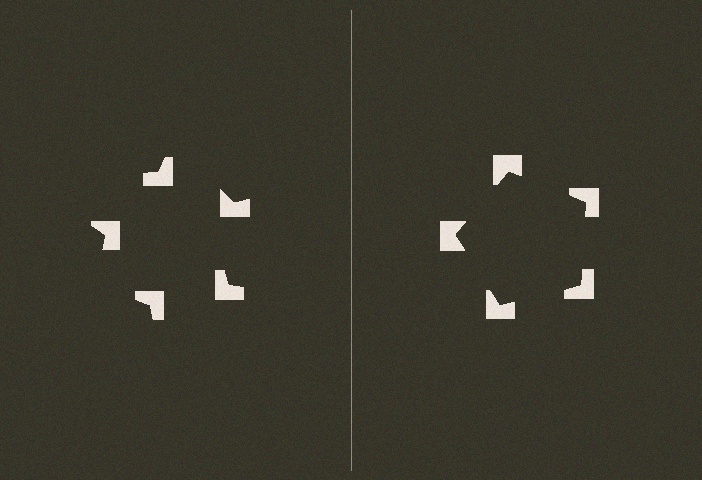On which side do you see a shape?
An illusory pentagon appears on the right side. On the left side the wedge cuts are rotated, so no coherent shape forms.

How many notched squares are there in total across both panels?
10 — 5 on each side.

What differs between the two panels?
The notched squares are positioned identically on both sides; only the wedge orientations differ. On the right they align to a pentagon; on the left they are misaligned.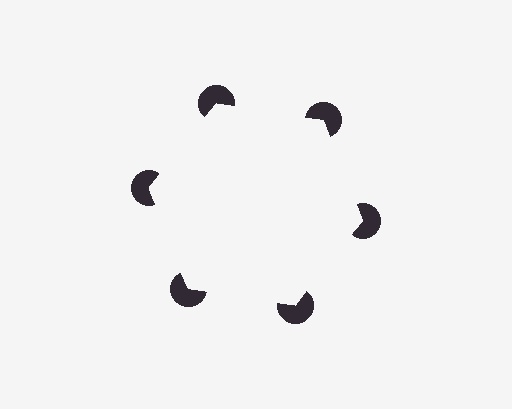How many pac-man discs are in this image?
There are 6 — one at each vertex of the illusory hexagon.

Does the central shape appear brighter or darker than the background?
It typically appears slightly brighter than the background, even though no actual brightness change is drawn.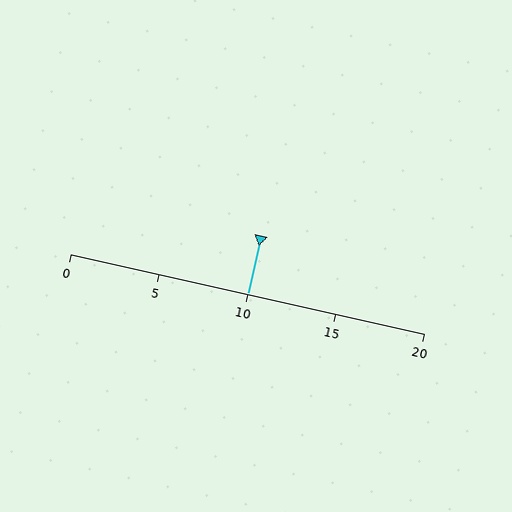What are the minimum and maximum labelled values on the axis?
The axis runs from 0 to 20.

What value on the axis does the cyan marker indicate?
The marker indicates approximately 10.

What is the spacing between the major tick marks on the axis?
The major ticks are spaced 5 apart.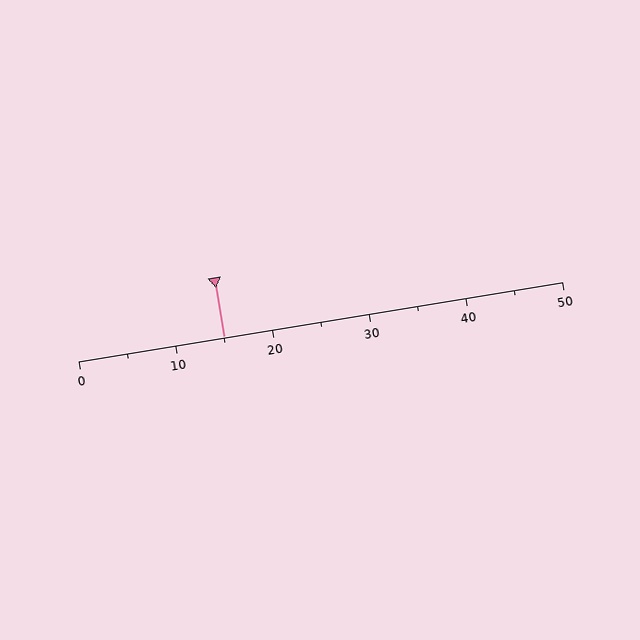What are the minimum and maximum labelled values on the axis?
The axis runs from 0 to 50.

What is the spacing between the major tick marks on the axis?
The major ticks are spaced 10 apart.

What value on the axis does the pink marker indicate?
The marker indicates approximately 15.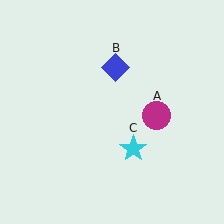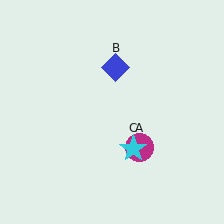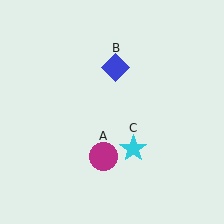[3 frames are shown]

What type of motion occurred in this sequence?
The magenta circle (object A) rotated clockwise around the center of the scene.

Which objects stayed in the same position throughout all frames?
Blue diamond (object B) and cyan star (object C) remained stationary.